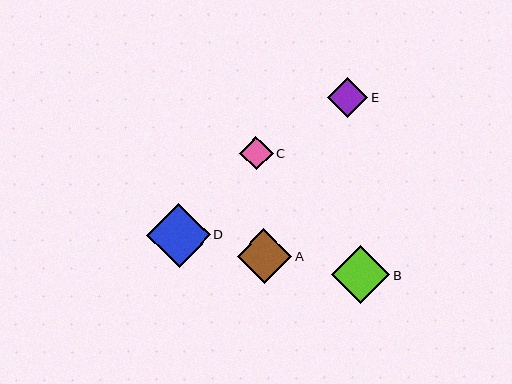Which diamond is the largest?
Diamond D is the largest with a size of approximately 64 pixels.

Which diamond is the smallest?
Diamond C is the smallest with a size of approximately 34 pixels.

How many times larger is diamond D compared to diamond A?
Diamond D is approximately 1.2 times the size of diamond A.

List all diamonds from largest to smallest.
From largest to smallest: D, B, A, E, C.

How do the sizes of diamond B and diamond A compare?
Diamond B and diamond A are approximately the same size.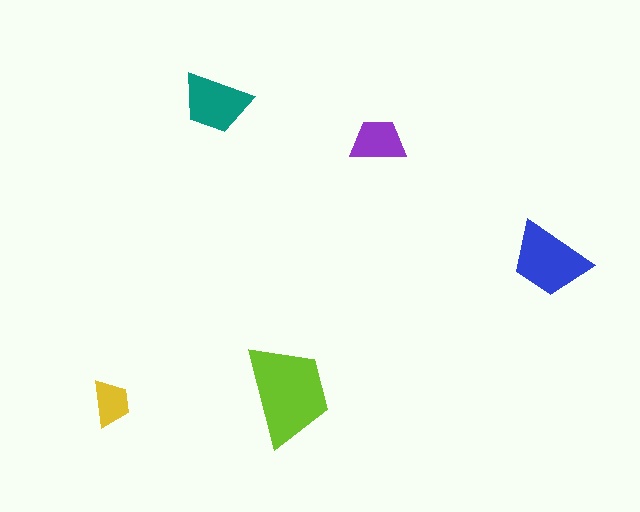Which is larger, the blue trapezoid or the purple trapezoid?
The blue one.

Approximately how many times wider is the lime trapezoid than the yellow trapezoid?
About 2 times wider.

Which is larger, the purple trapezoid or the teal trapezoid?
The teal one.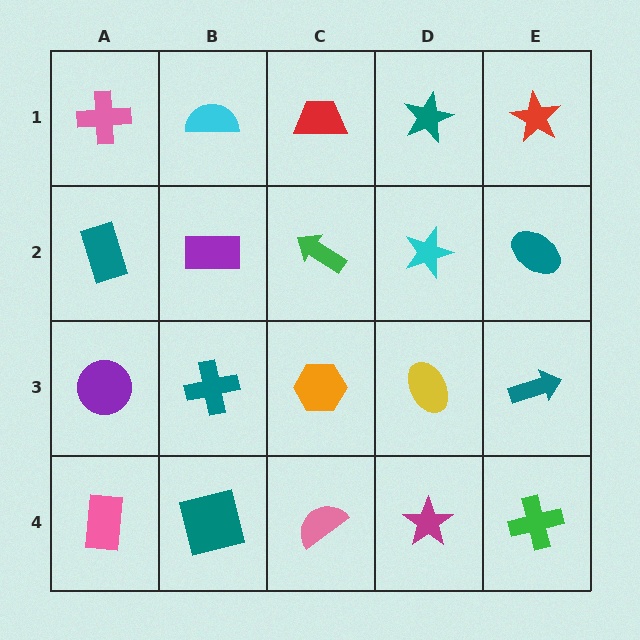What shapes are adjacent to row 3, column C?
A green arrow (row 2, column C), a pink semicircle (row 4, column C), a teal cross (row 3, column B), a yellow ellipse (row 3, column D).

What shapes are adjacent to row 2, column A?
A pink cross (row 1, column A), a purple circle (row 3, column A), a purple rectangle (row 2, column B).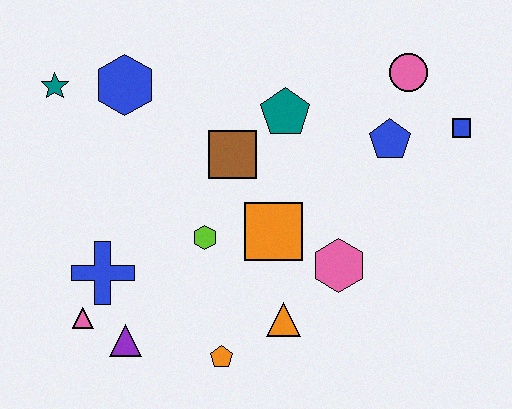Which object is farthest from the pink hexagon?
The teal star is farthest from the pink hexagon.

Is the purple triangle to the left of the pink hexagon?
Yes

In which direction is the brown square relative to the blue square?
The brown square is to the left of the blue square.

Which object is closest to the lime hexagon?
The orange square is closest to the lime hexagon.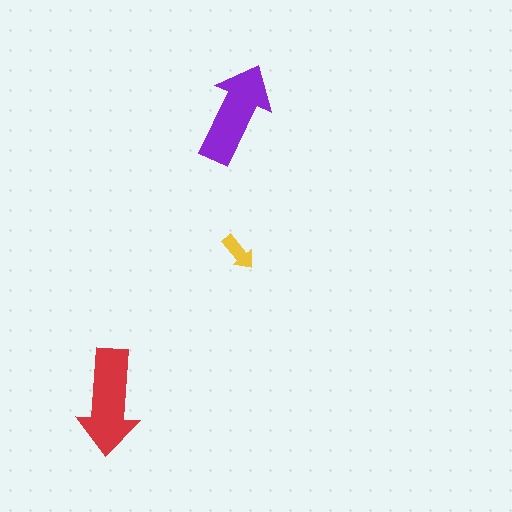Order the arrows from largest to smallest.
the red one, the purple one, the yellow one.